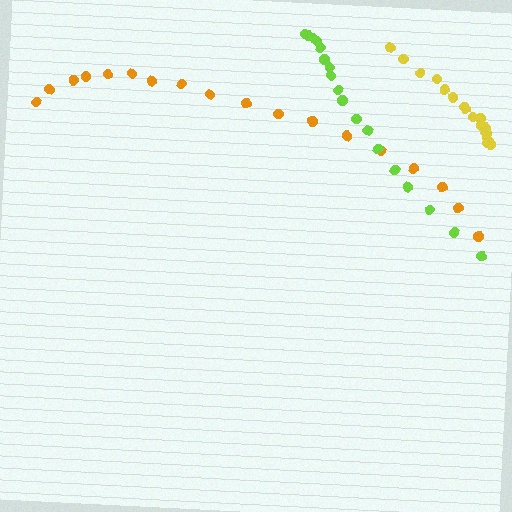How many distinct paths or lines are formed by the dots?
There are 3 distinct paths.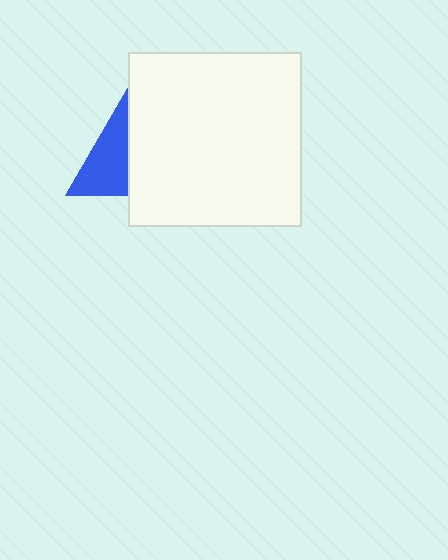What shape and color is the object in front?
The object in front is a white square.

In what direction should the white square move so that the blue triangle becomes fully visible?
The white square should move right. That is the shortest direction to clear the overlap and leave the blue triangle fully visible.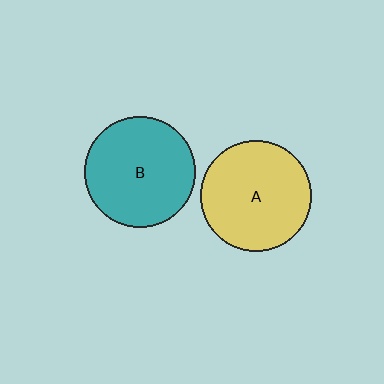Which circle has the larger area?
Circle B (teal).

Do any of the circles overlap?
No, none of the circles overlap.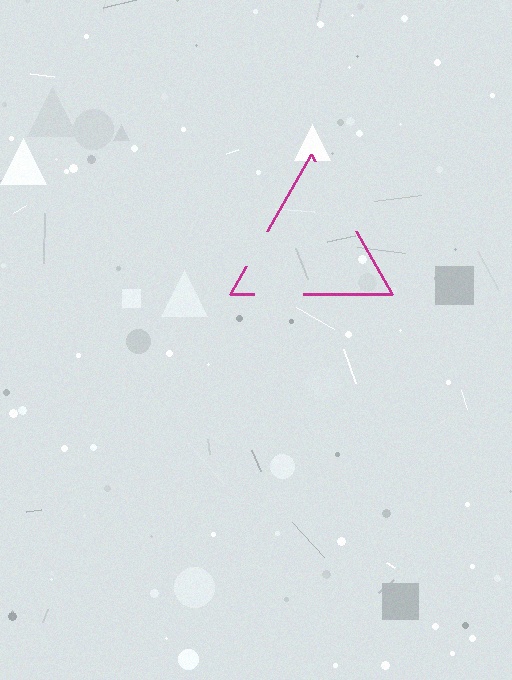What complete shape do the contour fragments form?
The contour fragments form a triangle.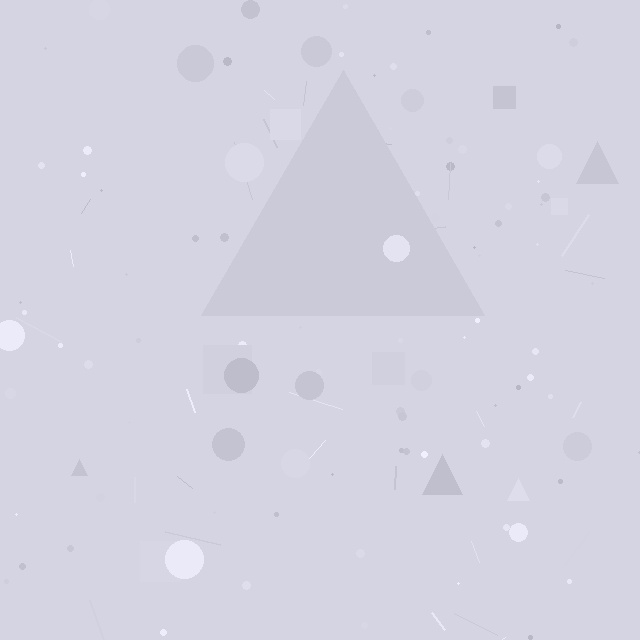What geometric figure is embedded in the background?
A triangle is embedded in the background.